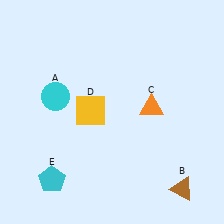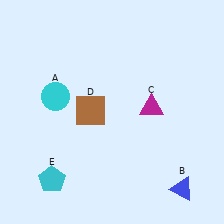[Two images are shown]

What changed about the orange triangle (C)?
In Image 1, C is orange. In Image 2, it changed to magenta.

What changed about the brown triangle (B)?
In Image 1, B is brown. In Image 2, it changed to blue.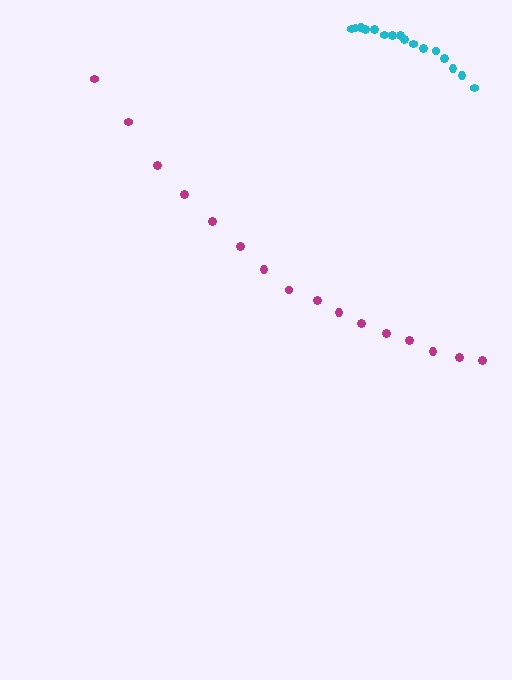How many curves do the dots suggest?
There are 2 distinct paths.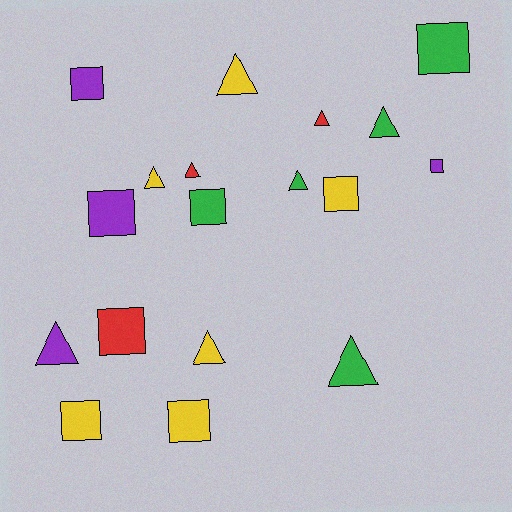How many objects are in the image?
There are 18 objects.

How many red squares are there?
There is 1 red square.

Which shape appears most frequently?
Square, with 9 objects.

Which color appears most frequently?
Yellow, with 6 objects.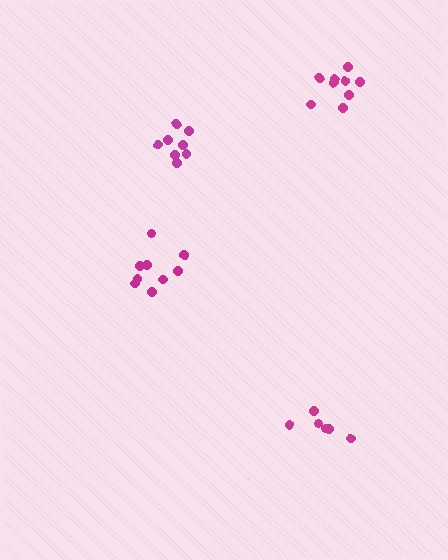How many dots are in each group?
Group 1: 6 dots, Group 2: 9 dots, Group 3: 9 dots, Group 4: 8 dots (32 total).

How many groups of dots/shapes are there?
There are 4 groups.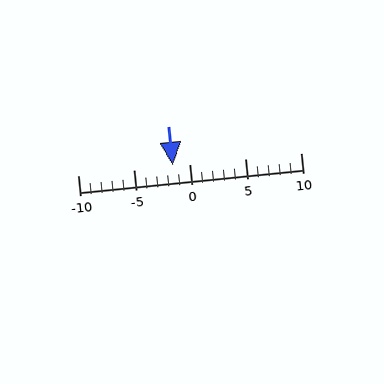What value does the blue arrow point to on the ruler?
The blue arrow points to approximately -2.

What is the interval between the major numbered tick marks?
The major tick marks are spaced 5 units apart.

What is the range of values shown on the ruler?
The ruler shows values from -10 to 10.